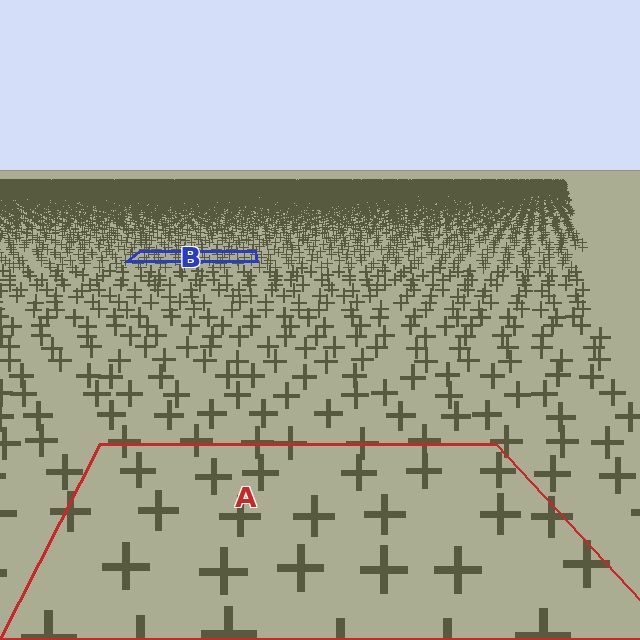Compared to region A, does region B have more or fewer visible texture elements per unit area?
Region B has more texture elements per unit area — they are packed more densely because it is farther away.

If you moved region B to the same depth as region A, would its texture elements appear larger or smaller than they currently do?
They would appear larger. At a closer depth, the same texture elements are projected at a bigger on-screen size.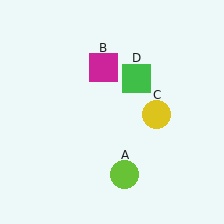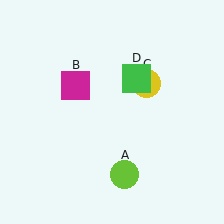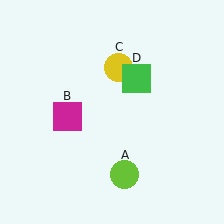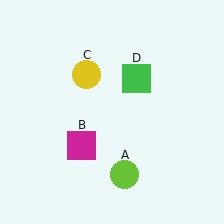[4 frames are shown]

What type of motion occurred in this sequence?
The magenta square (object B), yellow circle (object C) rotated counterclockwise around the center of the scene.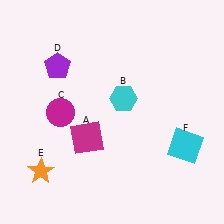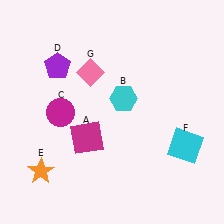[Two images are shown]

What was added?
A pink diamond (G) was added in Image 2.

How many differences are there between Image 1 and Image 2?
There is 1 difference between the two images.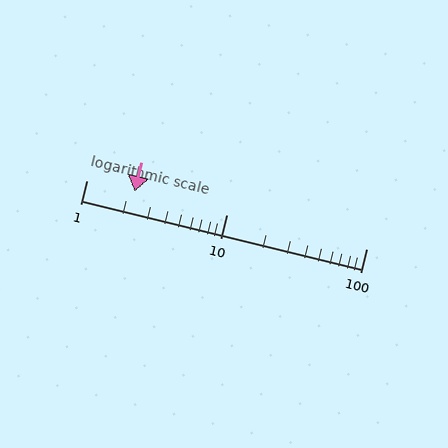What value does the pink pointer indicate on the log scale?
The pointer indicates approximately 2.2.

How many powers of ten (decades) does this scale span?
The scale spans 2 decades, from 1 to 100.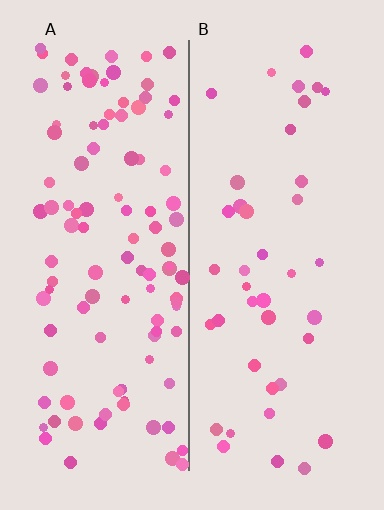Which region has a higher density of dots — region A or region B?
A (the left).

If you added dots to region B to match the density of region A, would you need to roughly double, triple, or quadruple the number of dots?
Approximately triple.